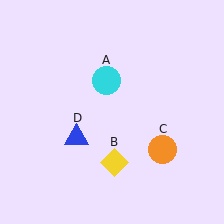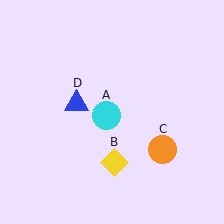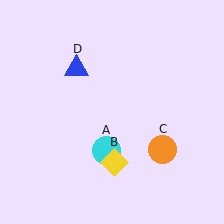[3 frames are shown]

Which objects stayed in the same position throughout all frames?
Yellow diamond (object B) and orange circle (object C) remained stationary.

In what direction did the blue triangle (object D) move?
The blue triangle (object D) moved up.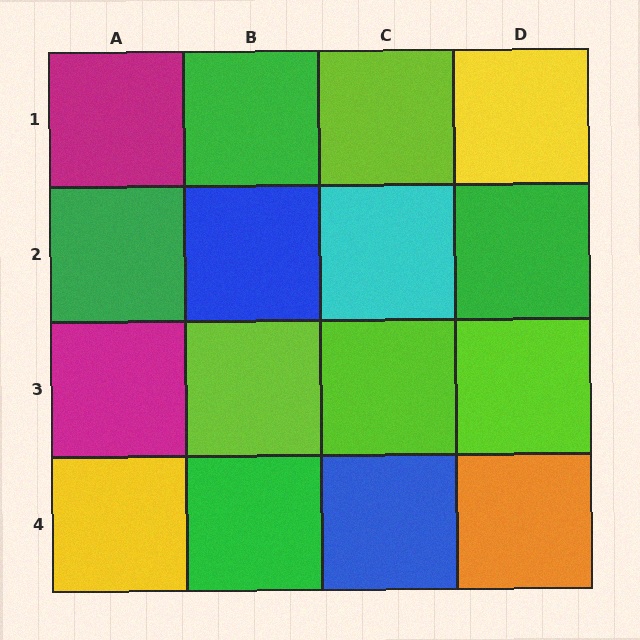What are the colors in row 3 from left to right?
Magenta, lime, lime, lime.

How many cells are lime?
4 cells are lime.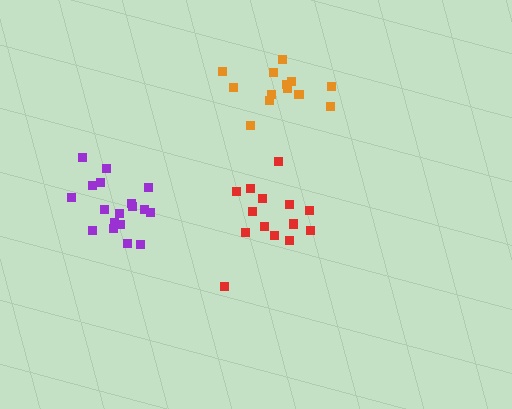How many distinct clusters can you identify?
There are 3 distinct clusters.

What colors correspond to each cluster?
The clusters are colored: orange, red, purple.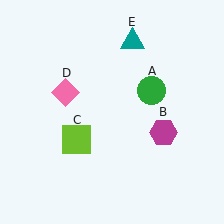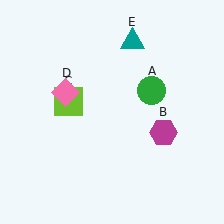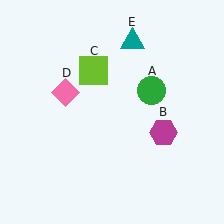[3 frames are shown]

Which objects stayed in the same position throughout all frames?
Green circle (object A) and magenta hexagon (object B) and pink diamond (object D) and teal triangle (object E) remained stationary.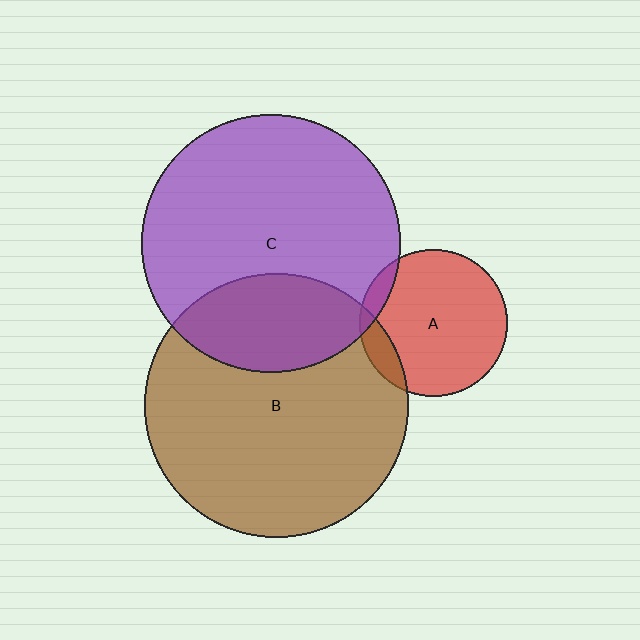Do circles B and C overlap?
Yes.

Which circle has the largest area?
Circle B (brown).